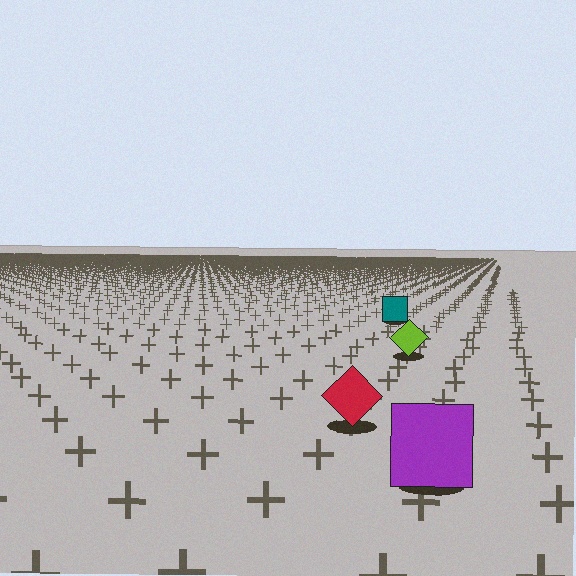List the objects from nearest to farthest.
From nearest to farthest: the purple square, the red diamond, the lime diamond, the teal square.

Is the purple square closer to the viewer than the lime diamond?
Yes. The purple square is closer — you can tell from the texture gradient: the ground texture is coarser near it.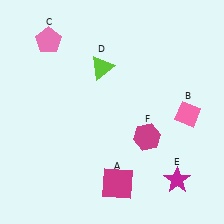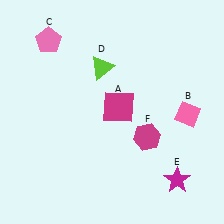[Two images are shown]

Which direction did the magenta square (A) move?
The magenta square (A) moved up.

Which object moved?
The magenta square (A) moved up.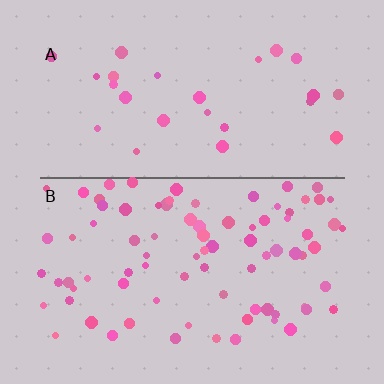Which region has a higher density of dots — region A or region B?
B (the bottom).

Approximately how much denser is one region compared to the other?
Approximately 3.0× — region B over region A.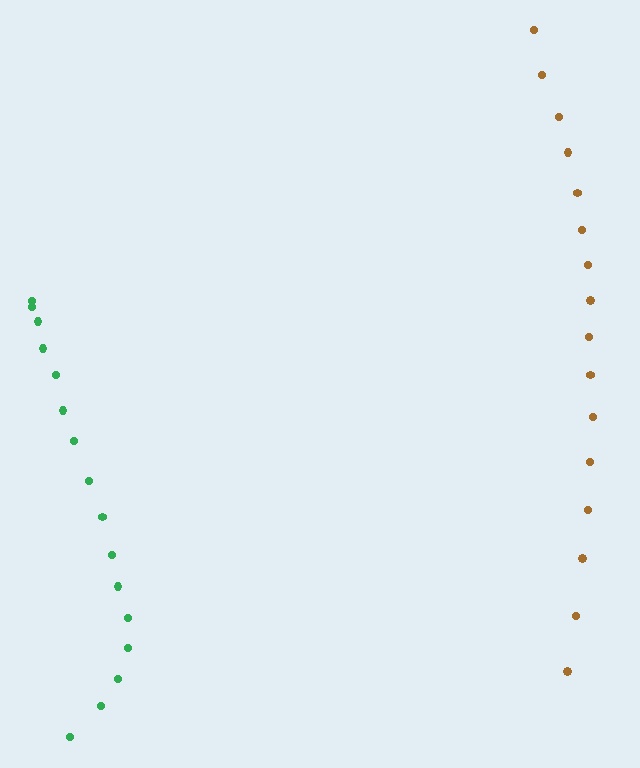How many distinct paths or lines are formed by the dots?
There are 2 distinct paths.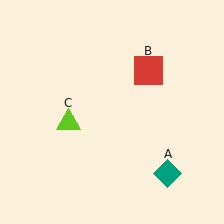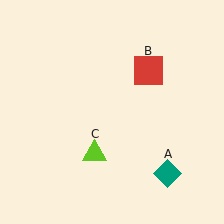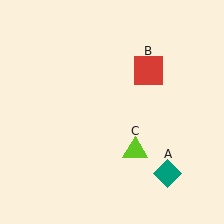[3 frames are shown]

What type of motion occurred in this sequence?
The lime triangle (object C) rotated counterclockwise around the center of the scene.